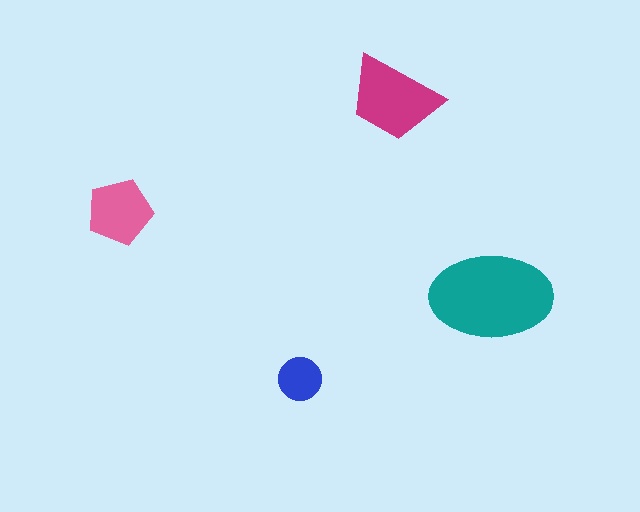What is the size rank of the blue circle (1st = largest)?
4th.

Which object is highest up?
The magenta trapezoid is topmost.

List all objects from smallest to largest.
The blue circle, the pink pentagon, the magenta trapezoid, the teal ellipse.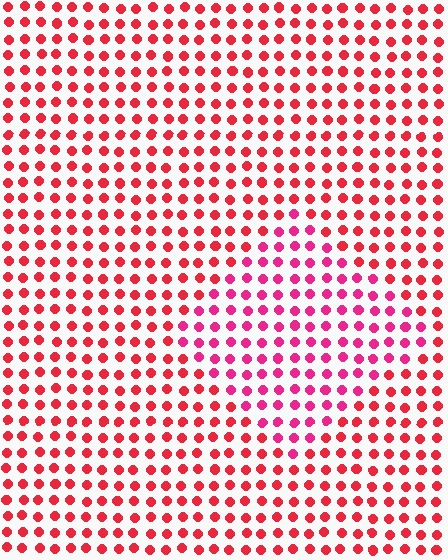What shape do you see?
I see a diamond.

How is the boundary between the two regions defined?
The boundary is defined purely by a slight shift in hue (about 24 degrees). Spacing, size, and orientation are identical on both sides.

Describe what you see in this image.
The image is filled with small red elements in a uniform arrangement. A diamond-shaped region is visible where the elements are tinted to a slightly different hue, forming a subtle color boundary.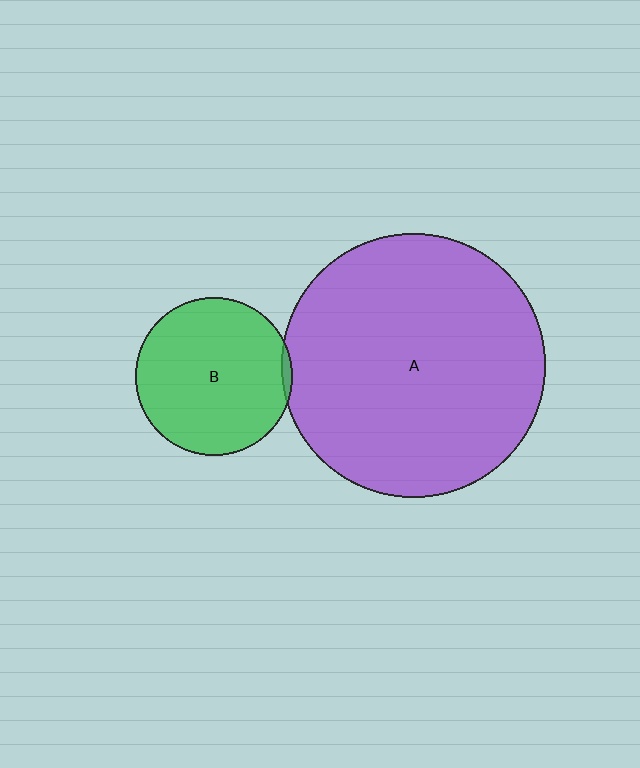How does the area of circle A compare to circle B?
Approximately 2.8 times.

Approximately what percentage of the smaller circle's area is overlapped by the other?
Approximately 5%.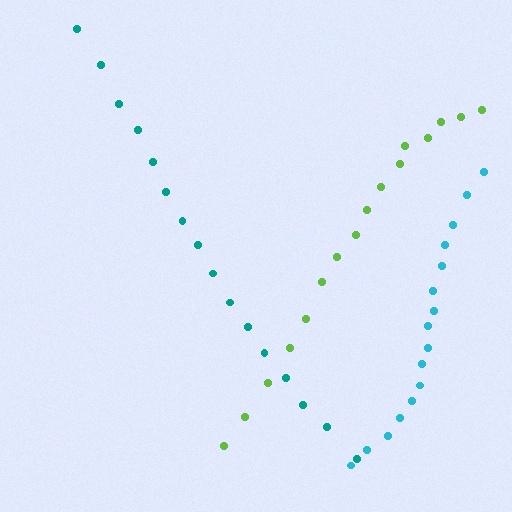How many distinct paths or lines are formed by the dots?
There are 3 distinct paths.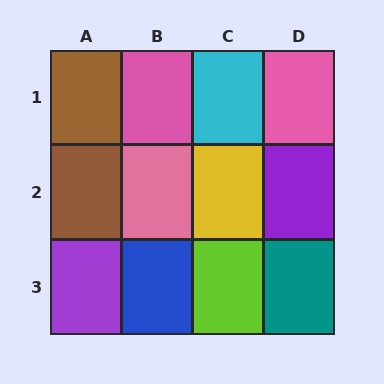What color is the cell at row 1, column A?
Brown.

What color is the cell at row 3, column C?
Lime.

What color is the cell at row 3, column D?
Teal.